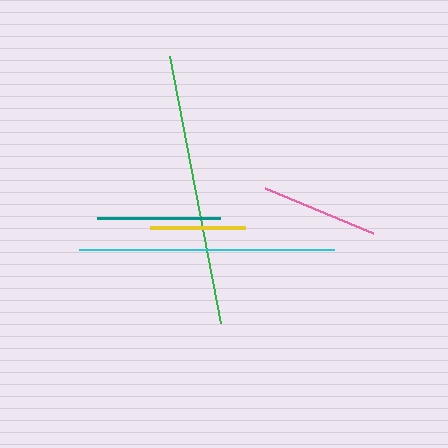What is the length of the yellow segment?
The yellow segment is approximately 95 pixels long.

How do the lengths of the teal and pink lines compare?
The teal and pink lines are approximately the same length.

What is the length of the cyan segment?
The cyan segment is approximately 255 pixels long.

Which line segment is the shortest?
The yellow line is the shortest at approximately 95 pixels.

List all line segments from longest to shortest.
From longest to shortest: green, cyan, teal, pink, yellow.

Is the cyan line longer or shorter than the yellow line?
The cyan line is longer than the yellow line.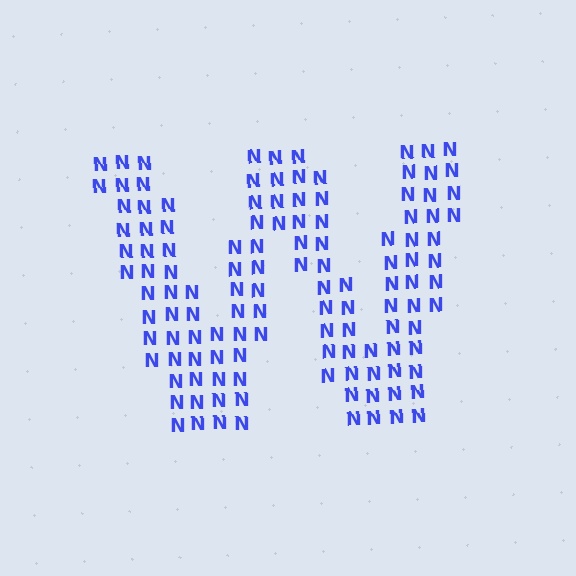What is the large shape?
The large shape is the letter W.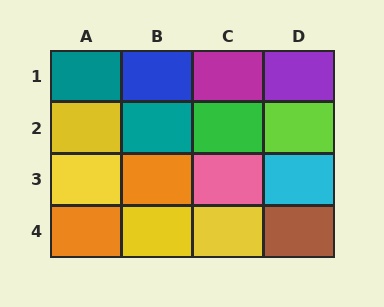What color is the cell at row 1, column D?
Purple.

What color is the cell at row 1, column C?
Magenta.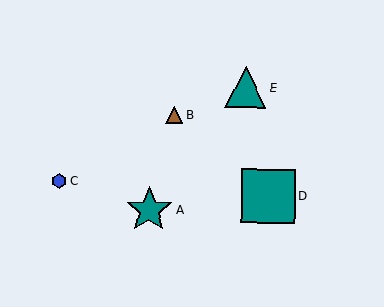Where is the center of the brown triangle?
The center of the brown triangle is at (174, 115).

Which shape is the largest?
The teal square (labeled D) is the largest.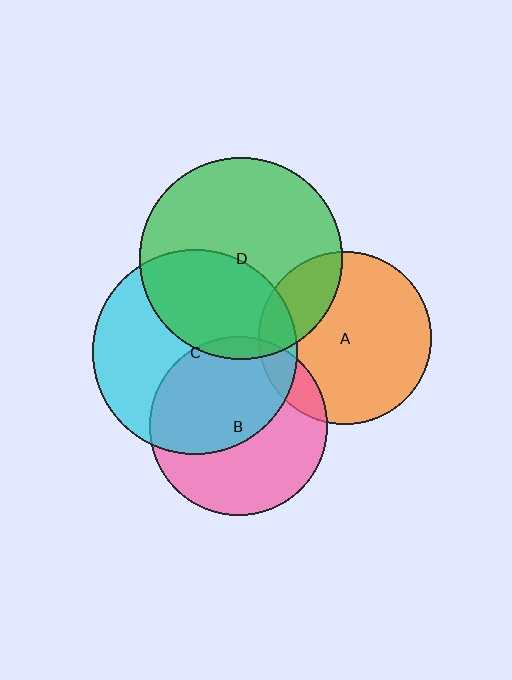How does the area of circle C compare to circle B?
Approximately 1.3 times.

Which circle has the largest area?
Circle C (cyan).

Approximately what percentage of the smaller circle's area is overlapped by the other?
Approximately 10%.